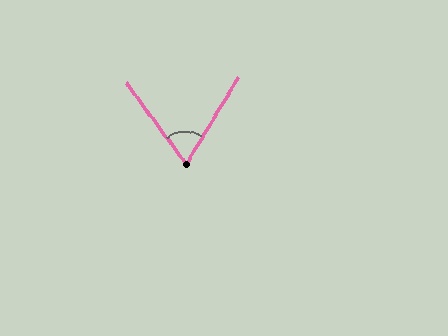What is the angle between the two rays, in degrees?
Approximately 67 degrees.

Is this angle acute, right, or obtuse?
It is acute.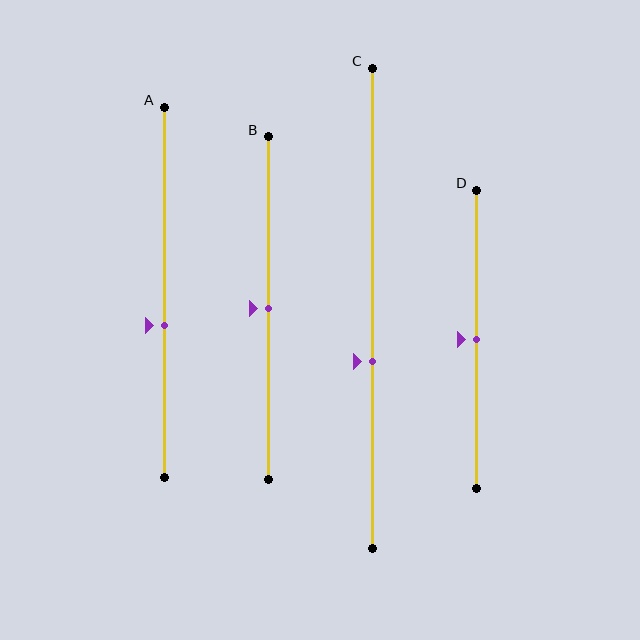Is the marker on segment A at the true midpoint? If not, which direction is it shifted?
No, the marker on segment A is shifted downward by about 9% of the segment length.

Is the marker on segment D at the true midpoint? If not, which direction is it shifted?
Yes, the marker on segment D is at the true midpoint.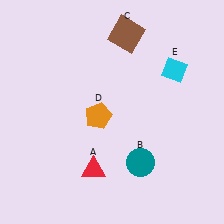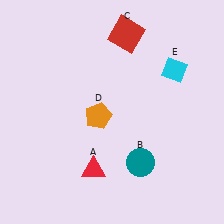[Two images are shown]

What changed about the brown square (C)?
In Image 1, C is brown. In Image 2, it changed to red.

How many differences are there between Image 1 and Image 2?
There is 1 difference between the two images.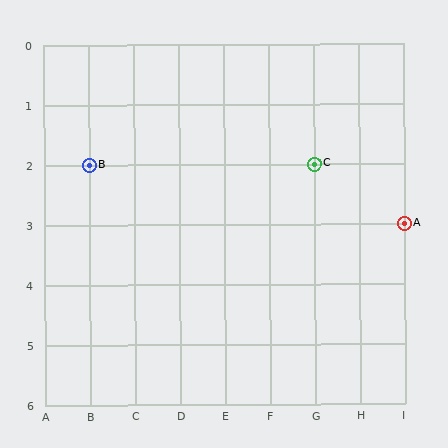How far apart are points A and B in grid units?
Points A and B are 7 columns and 1 row apart (about 7.1 grid units diagonally).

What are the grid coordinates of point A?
Point A is at grid coordinates (I, 3).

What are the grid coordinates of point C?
Point C is at grid coordinates (G, 2).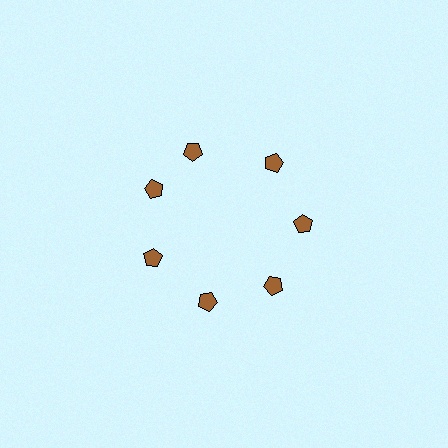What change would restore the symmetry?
The symmetry would be restored by rotating it back into even spacing with its neighbors so that all 7 pentagons sit at equal angles and equal distance from the center.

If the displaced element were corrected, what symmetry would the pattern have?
It would have 7-fold rotational symmetry — the pattern would map onto itself every 51 degrees.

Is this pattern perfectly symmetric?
No. The 7 brown pentagons are arranged in a ring, but one element near the 12 o'clock position is rotated out of alignment along the ring, breaking the 7-fold rotational symmetry.